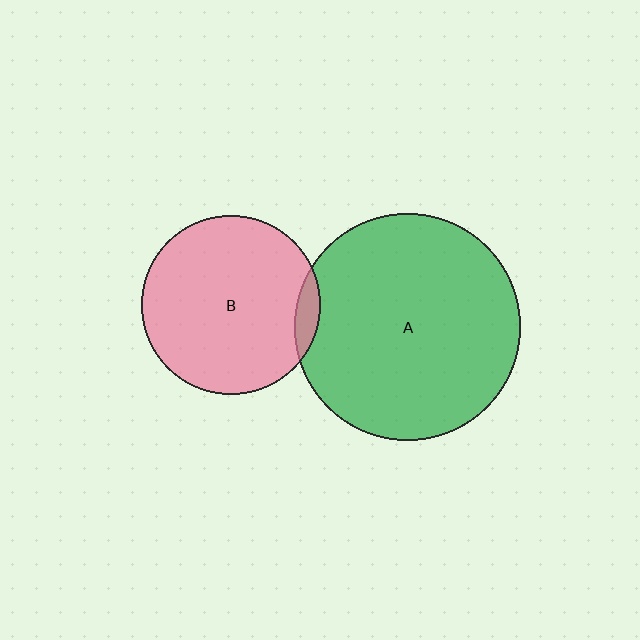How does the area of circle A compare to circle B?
Approximately 1.6 times.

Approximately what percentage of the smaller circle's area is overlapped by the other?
Approximately 5%.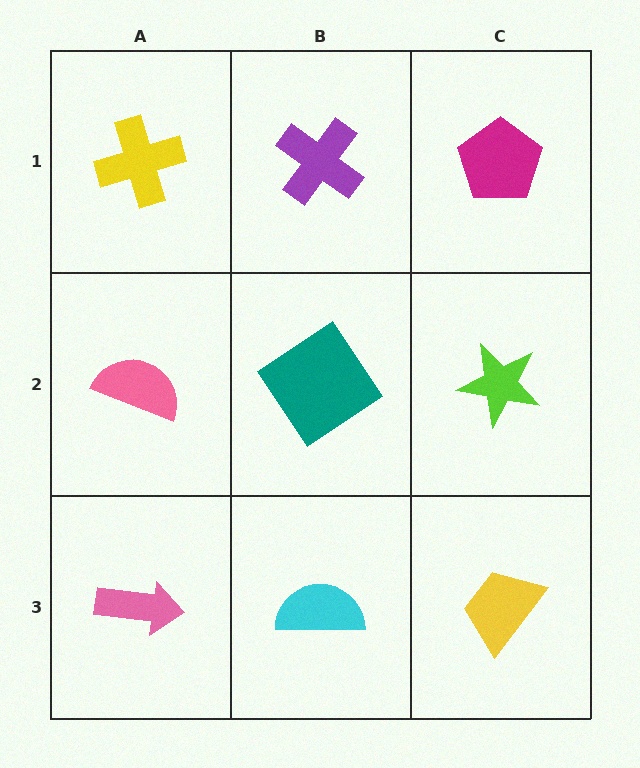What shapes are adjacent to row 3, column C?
A lime star (row 2, column C), a cyan semicircle (row 3, column B).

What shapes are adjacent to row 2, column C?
A magenta pentagon (row 1, column C), a yellow trapezoid (row 3, column C), a teal diamond (row 2, column B).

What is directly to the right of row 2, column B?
A lime star.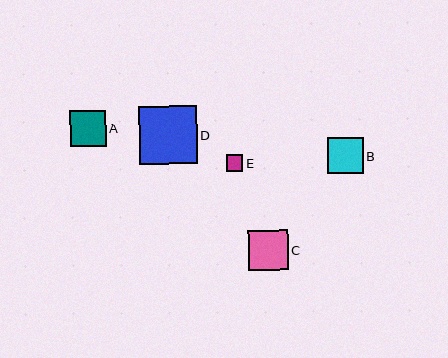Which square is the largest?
Square D is the largest with a size of approximately 58 pixels.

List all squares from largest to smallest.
From largest to smallest: D, C, A, B, E.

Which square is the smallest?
Square E is the smallest with a size of approximately 16 pixels.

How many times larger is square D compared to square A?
Square D is approximately 1.6 times the size of square A.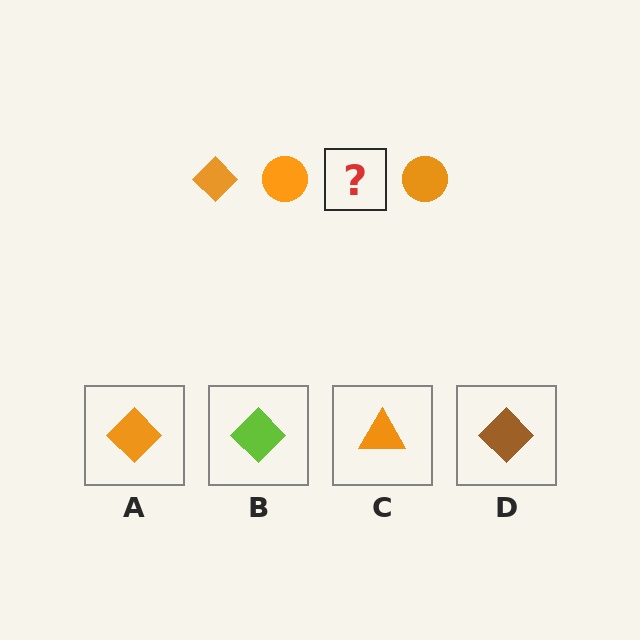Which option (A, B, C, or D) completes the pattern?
A.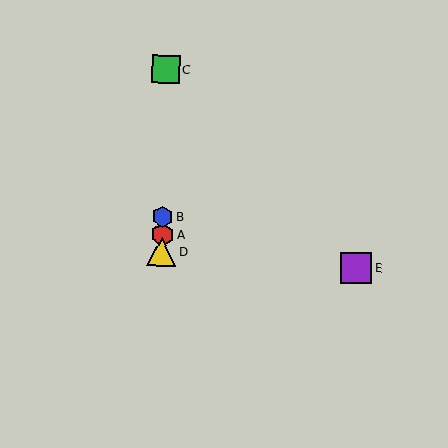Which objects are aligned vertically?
Objects A, B, C, D are aligned vertically.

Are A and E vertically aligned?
No, A is at x≈162 and E is at x≈356.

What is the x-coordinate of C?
Object C is at x≈166.